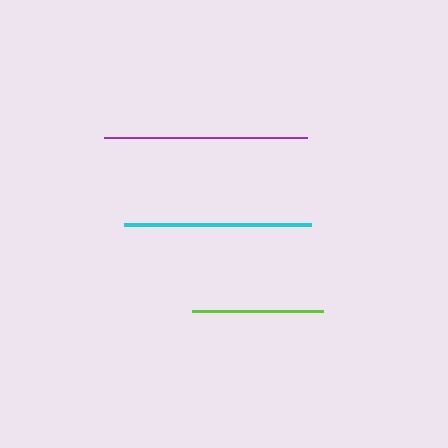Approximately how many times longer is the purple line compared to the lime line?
The purple line is approximately 1.5 times the length of the lime line.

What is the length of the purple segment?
The purple segment is approximately 203 pixels long.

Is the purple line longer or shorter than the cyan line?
The purple line is longer than the cyan line.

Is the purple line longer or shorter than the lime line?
The purple line is longer than the lime line.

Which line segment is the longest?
The purple line is the longest at approximately 203 pixels.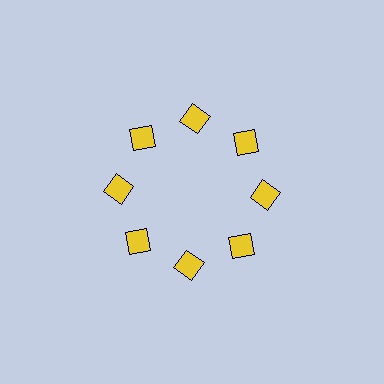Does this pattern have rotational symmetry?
Yes, this pattern has 8-fold rotational symmetry. It looks the same after rotating 45 degrees around the center.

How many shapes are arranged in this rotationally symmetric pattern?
There are 8 shapes, arranged in 8 groups of 1.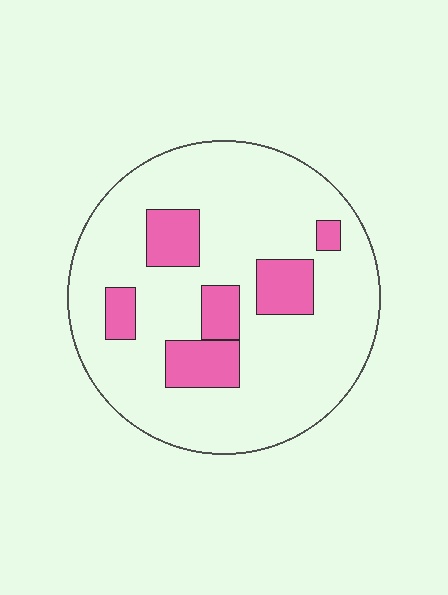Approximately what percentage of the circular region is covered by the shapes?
Approximately 20%.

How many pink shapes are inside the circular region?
6.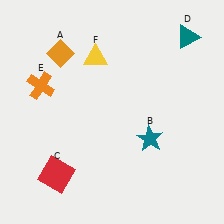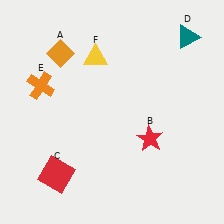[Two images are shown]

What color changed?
The star (B) changed from teal in Image 1 to red in Image 2.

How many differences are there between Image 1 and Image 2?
There is 1 difference between the two images.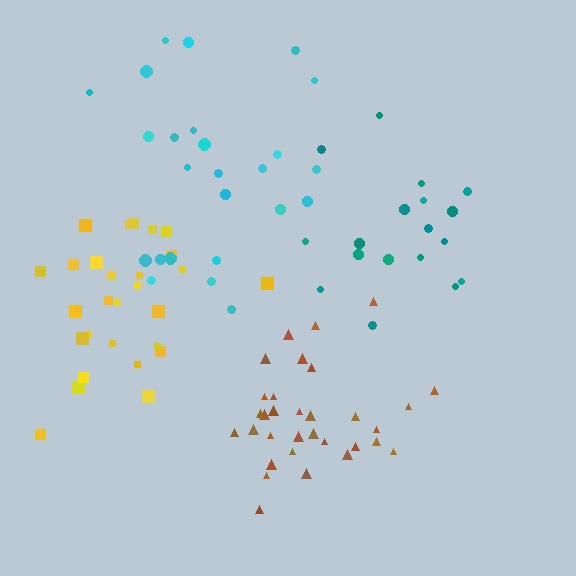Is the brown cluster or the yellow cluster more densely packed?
Brown.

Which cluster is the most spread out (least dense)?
Cyan.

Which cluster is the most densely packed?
Brown.